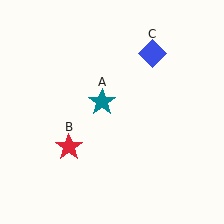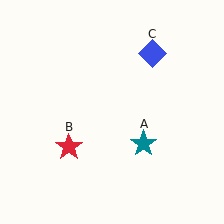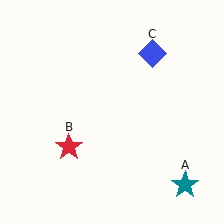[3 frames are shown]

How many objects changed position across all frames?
1 object changed position: teal star (object A).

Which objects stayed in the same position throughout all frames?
Red star (object B) and blue diamond (object C) remained stationary.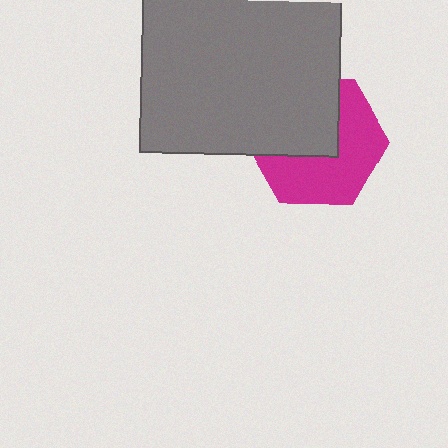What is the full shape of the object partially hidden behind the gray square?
The partially hidden object is a magenta hexagon.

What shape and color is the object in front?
The object in front is a gray square.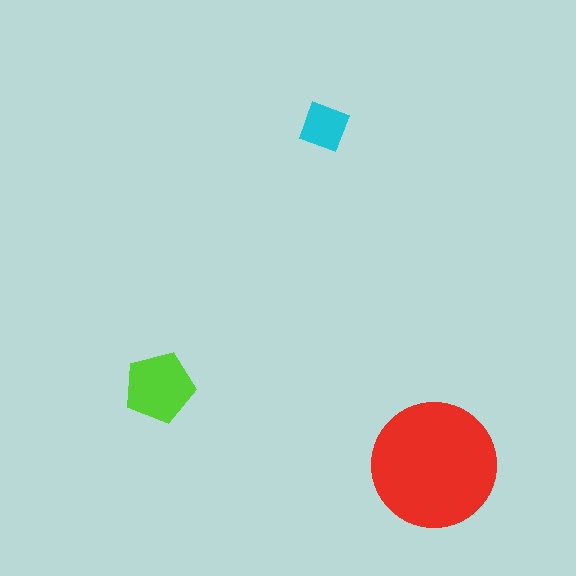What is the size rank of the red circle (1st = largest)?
1st.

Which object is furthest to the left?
The lime pentagon is leftmost.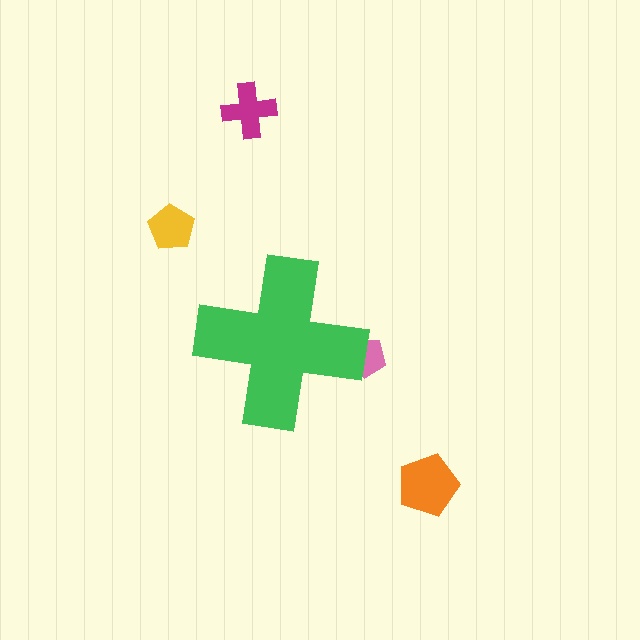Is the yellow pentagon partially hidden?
No, the yellow pentagon is fully visible.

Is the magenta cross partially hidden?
No, the magenta cross is fully visible.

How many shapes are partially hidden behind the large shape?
1 shape is partially hidden.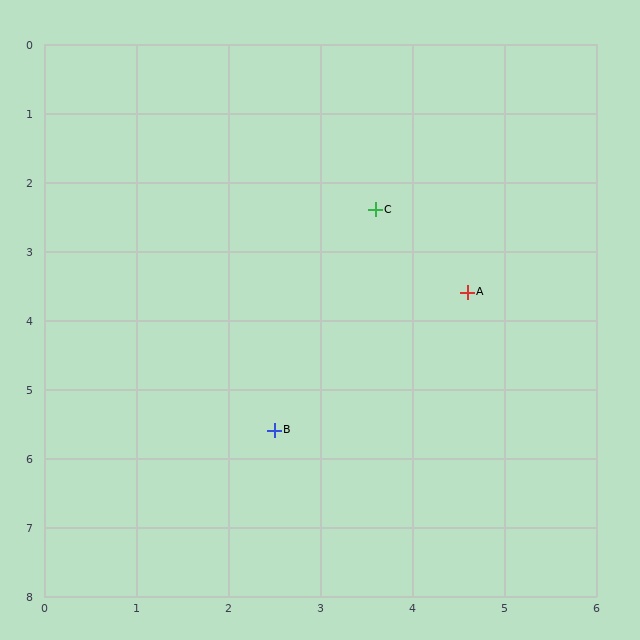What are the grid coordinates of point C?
Point C is at approximately (3.6, 2.4).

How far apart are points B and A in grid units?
Points B and A are about 2.9 grid units apart.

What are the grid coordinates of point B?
Point B is at approximately (2.5, 5.6).